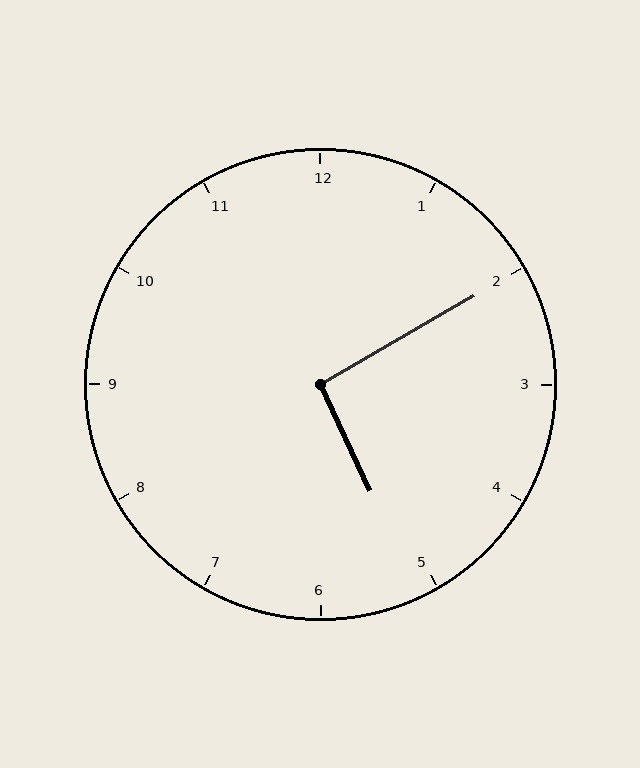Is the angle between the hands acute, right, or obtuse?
It is right.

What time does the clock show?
5:10.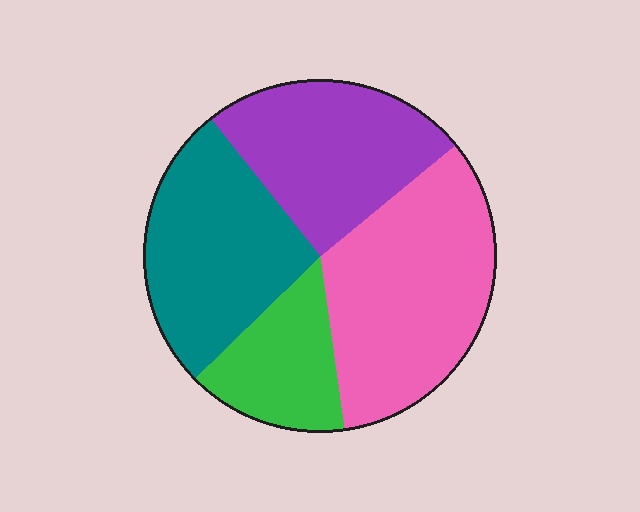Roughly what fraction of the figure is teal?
Teal covers around 25% of the figure.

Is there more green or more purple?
Purple.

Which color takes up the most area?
Pink, at roughly 35%.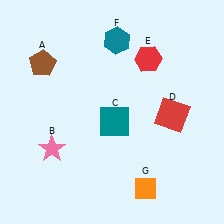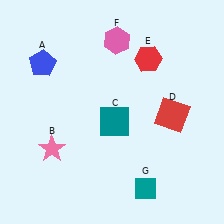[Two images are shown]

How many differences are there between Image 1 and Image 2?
There are 3 differences between the two images.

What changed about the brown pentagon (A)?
In Image 1, A is brown. In Image 2, it changed to blue.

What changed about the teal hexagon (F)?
In Image 1, F is teal. In Image 2, it changed to pink.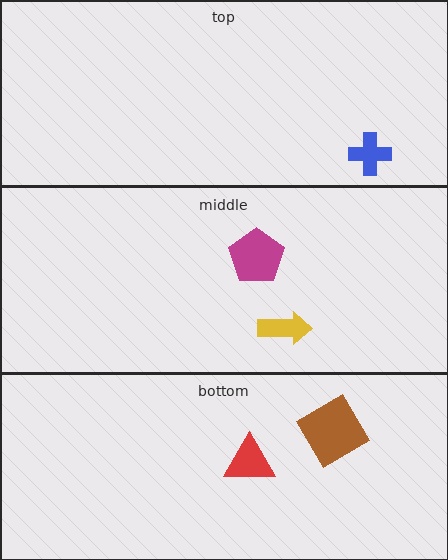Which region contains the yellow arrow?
The middle region.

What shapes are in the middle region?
The magenta pentagon, the yellow arrow.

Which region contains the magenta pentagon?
The middle region.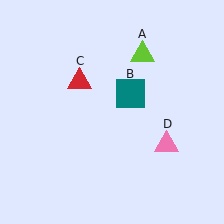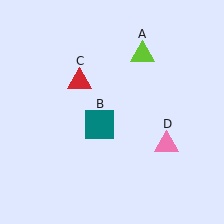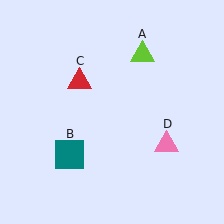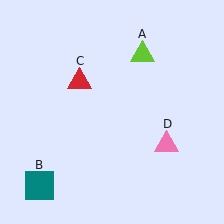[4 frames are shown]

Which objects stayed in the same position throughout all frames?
Lime triangle (object A) and red triangle (object C) and pink triangle (object D) remained stationary.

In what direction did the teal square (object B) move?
The teal square (object B) moved down and to the left.